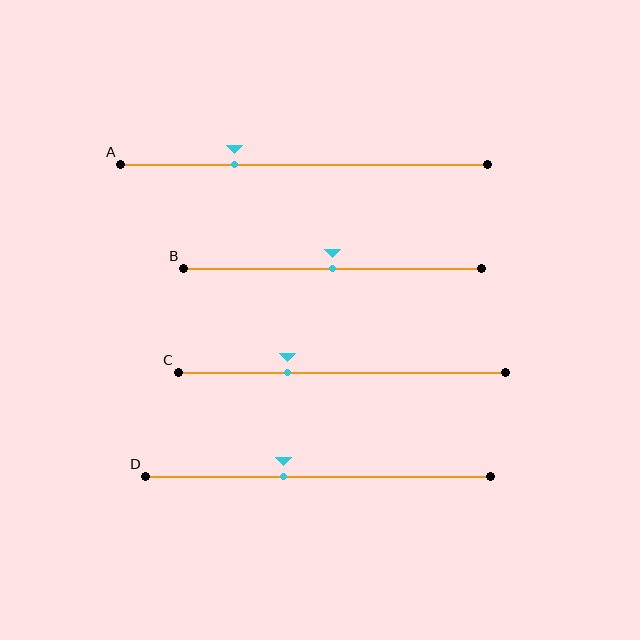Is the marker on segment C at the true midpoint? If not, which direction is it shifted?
No, the marker on segment C is shifted to the left by about 17% of the segment length.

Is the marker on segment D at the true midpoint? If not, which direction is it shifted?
No, the marker on segment D is shifted to the left by about 10% of the segment length.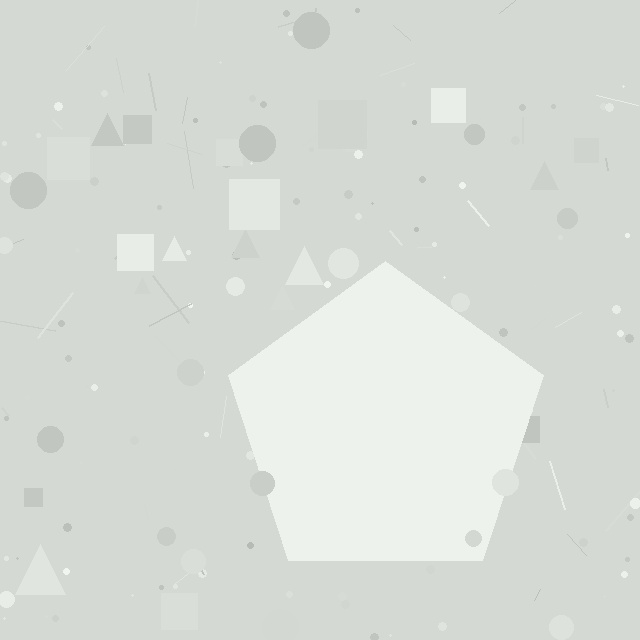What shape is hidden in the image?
A pentagon is hidden in the image.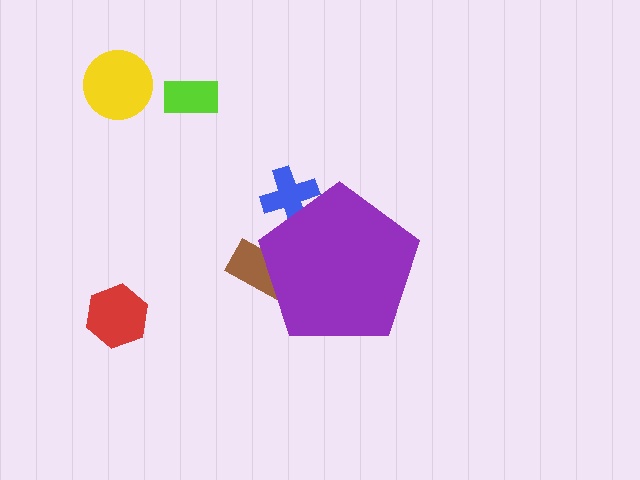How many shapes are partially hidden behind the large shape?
2 shapes are partially hidden.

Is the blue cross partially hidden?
Yes, the blue cross is partially hidden behind the purple pentagon.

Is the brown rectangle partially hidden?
Yes, the brown rectangle is partially hidden behind the purple pentagon.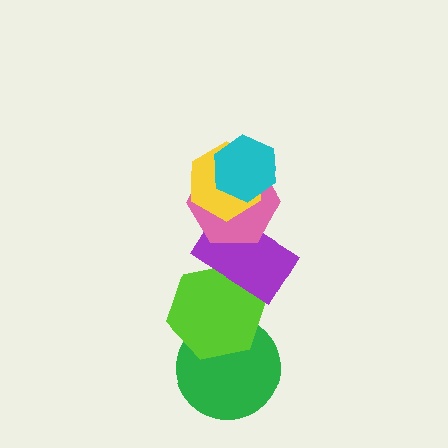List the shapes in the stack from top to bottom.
From top to bottom: the cyan hexagon, the yellow hexagon, the pink hexagon, the purple rectangle, the lime hexagon, the green circle.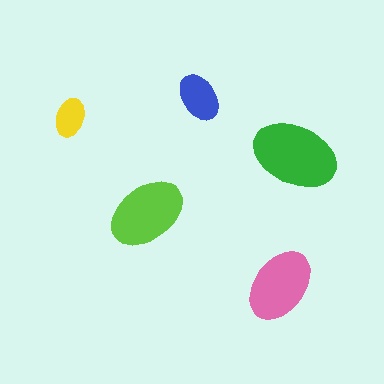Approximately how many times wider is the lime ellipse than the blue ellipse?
About 1.5 times wider.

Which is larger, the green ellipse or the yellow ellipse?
The green one.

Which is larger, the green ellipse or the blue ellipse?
The green one.